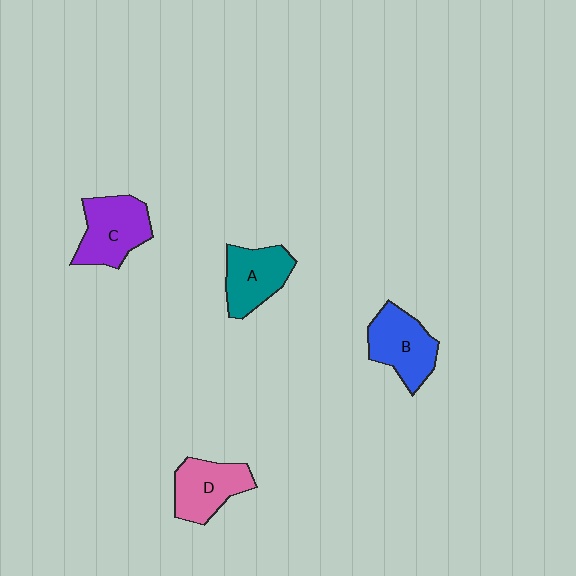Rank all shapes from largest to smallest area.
From largest to smallest: C (purple), B (blue), D (pink), A (teal).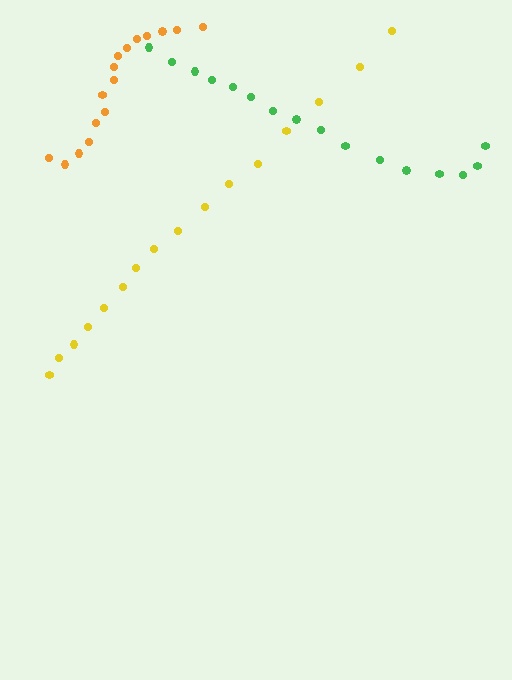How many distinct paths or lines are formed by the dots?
There are 3 distinct paths.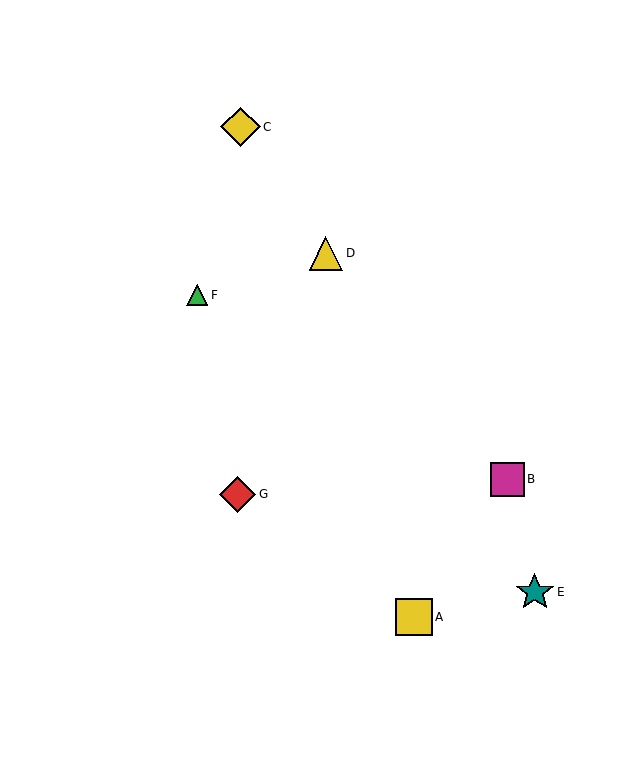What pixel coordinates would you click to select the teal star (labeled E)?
Click at (535, 592) to select the teal star E.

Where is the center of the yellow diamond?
The center of the yellow diamond is at (241, 127).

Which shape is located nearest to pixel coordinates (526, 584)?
The teal star (labeled E) at (535, 592) is nearest to that location.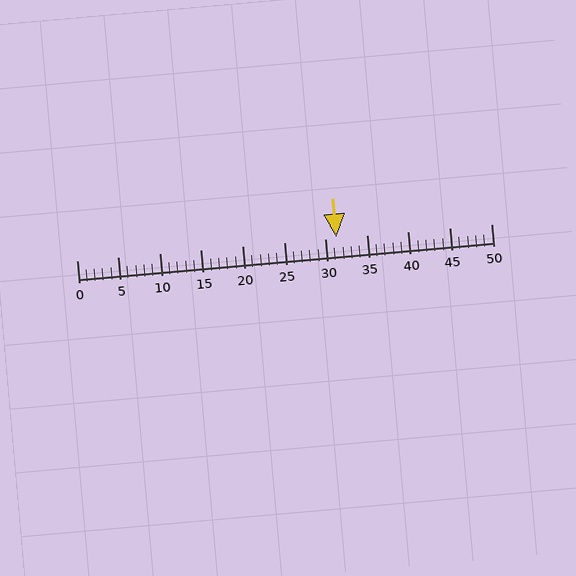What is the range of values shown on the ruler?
The ruler shows values from 0 to 50.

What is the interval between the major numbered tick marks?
The major tick marks are spaced 5 units apart.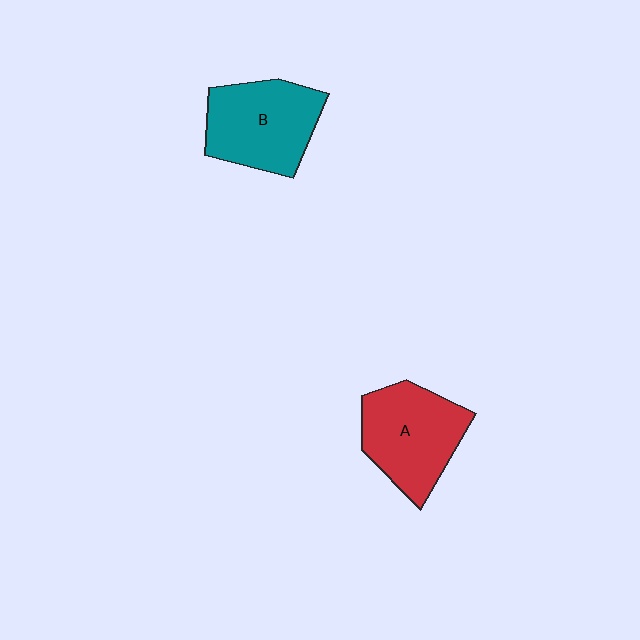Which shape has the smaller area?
Shape A (red).